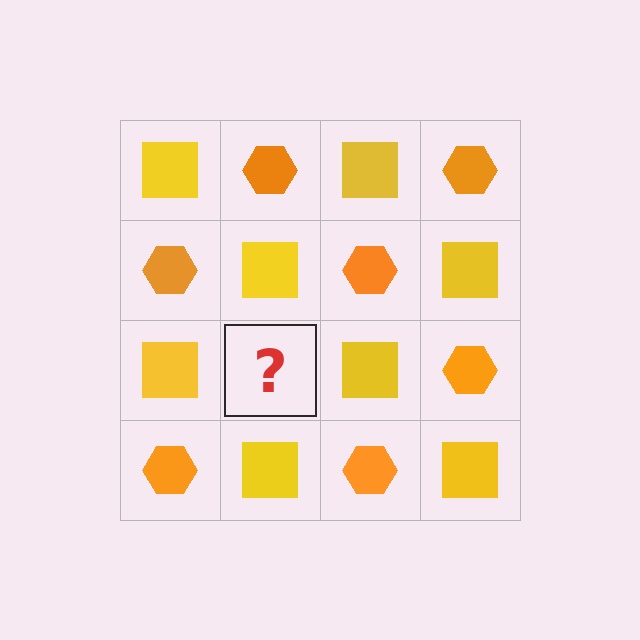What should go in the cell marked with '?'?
The missing cell should contain an orange hexagon.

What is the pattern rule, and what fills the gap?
The rule is that it alternates yellow square and orange hexagon in a checkerboard pattern. The gap should be filled with an orange hexagon.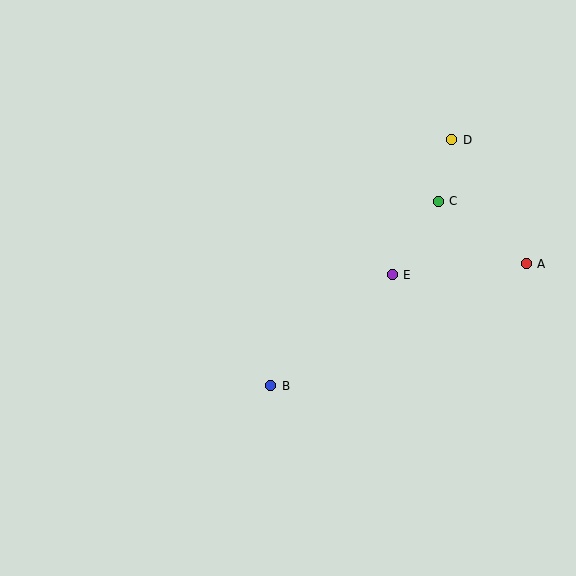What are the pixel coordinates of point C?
Point C is at (438, 201).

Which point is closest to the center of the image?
Point B at (271, 386) is closest to the center.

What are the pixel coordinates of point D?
Point D is at (452, 140).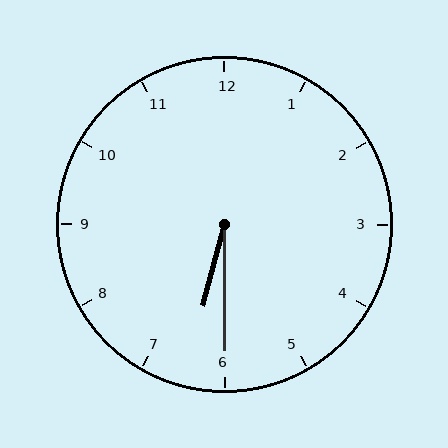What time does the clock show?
6:30.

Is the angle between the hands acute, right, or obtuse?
It is acute.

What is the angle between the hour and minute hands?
Approximately 15 degrees.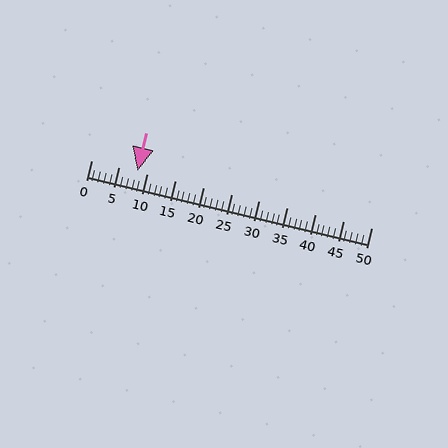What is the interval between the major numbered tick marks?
The major tick marks are spaced 5 units apart.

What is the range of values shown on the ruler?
The ruler shows values from 0 to 50.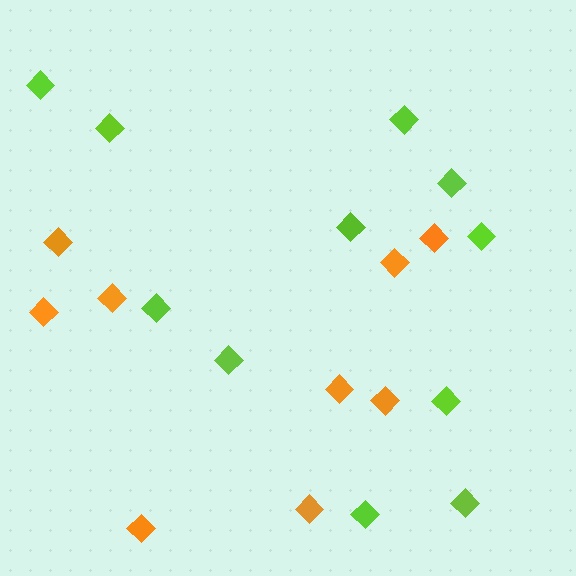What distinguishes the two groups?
There are 2 groups: one group of lime diamonds (11) and one group of orange diamonds (9).